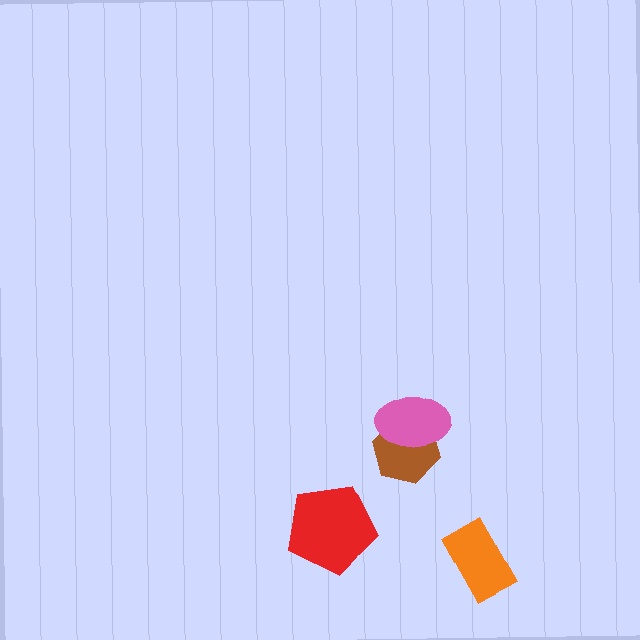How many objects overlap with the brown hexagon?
1 object overlaps with the brown hexagon.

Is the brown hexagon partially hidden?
Yes, it is partially covered by another shape.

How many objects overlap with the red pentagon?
0 objects overlap with the red pentagon.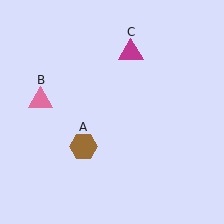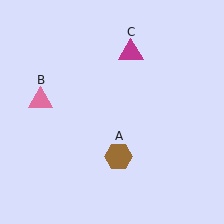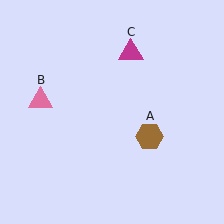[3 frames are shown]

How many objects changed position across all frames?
1 object changed position: brown hexagon (object A).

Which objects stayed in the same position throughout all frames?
Pink triangle (object B) and magenta triangle (object C) remained stationary.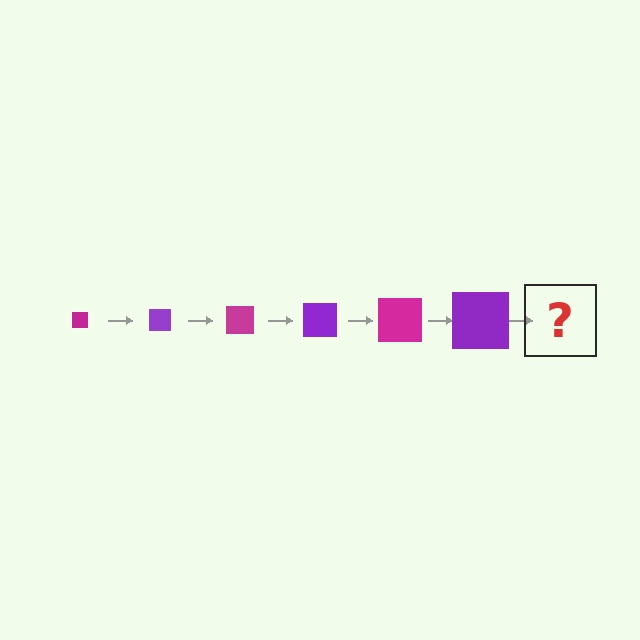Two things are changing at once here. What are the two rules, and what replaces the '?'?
The two rules are that the square grows larger each step and the color cycles through magenta and purple. The '?' should be a magenta square, larger than the previous one.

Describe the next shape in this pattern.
It should be a magenta square, larger than the previous one.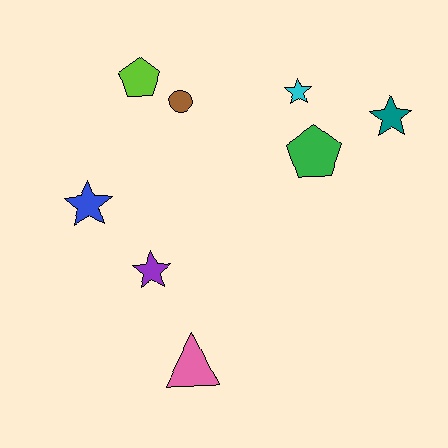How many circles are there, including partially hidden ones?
There is 1 circle.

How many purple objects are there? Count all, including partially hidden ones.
There is 1 purple object.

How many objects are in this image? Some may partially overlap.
There are 8 objects.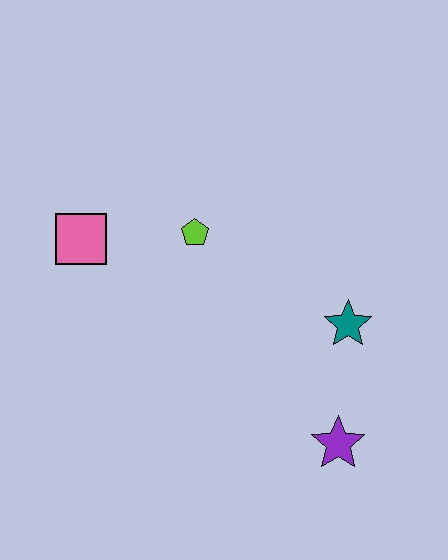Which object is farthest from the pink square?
The purple star is farthest from the pink square.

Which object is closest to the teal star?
The purple star is closest to the teal star.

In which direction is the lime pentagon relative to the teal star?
The lime pentagon is to the left of the teal star.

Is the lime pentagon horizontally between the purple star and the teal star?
No